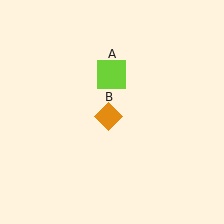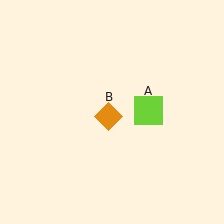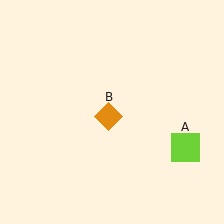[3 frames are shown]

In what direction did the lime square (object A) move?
The lime square (object A) moved down and to the right.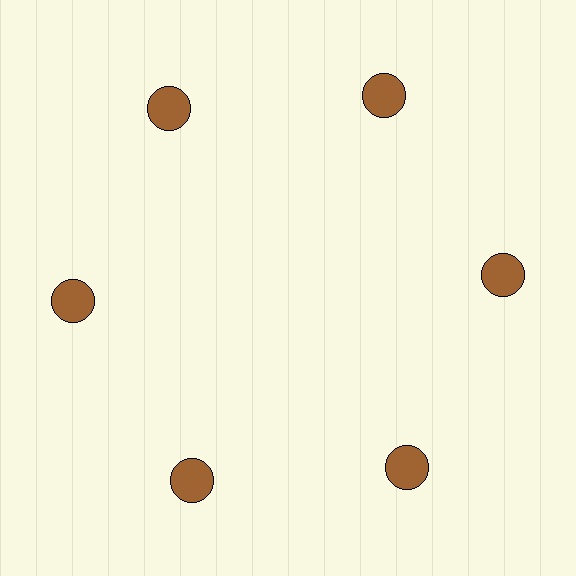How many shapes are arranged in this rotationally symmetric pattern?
There are 6 shapes, arranged in 6 groups of 1.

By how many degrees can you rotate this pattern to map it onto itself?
The pattern maps onto itself every 60 degrees of rotation.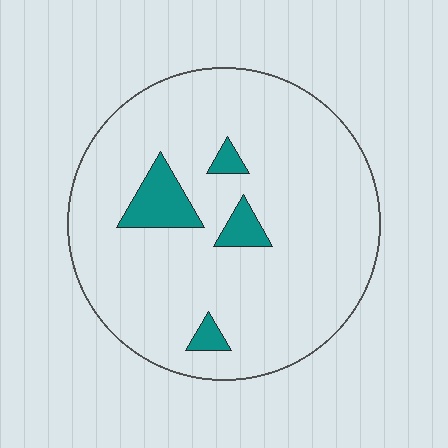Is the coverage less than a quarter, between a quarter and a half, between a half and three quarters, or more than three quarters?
Less than a quarter.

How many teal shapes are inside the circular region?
4.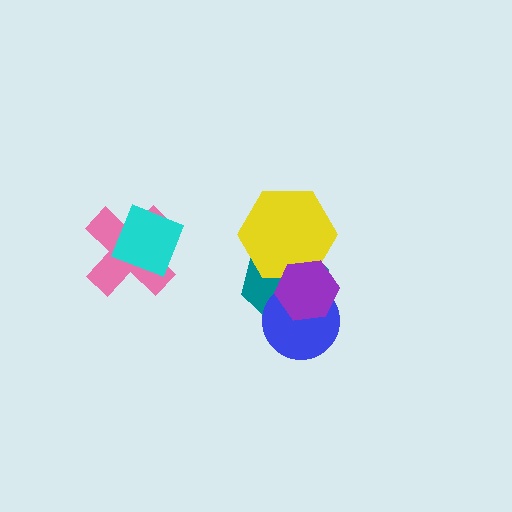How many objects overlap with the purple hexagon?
3 objects overlap with the purple hexagon.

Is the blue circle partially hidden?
Yes, it is partially covered by another shape.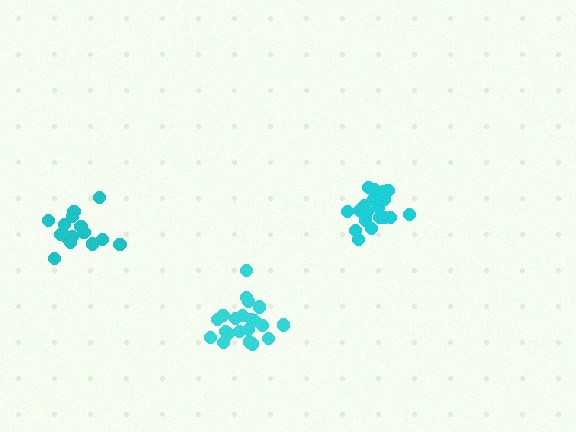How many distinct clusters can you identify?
There are 3 distinct clusters.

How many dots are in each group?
Group 1: 21 dots, Group 2: 21 dots, Group 3: 15 dots (57 total).